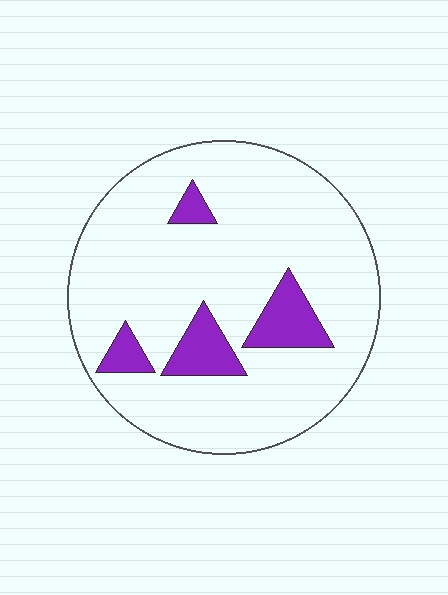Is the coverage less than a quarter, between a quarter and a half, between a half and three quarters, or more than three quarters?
Less than a quarter.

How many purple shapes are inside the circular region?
4.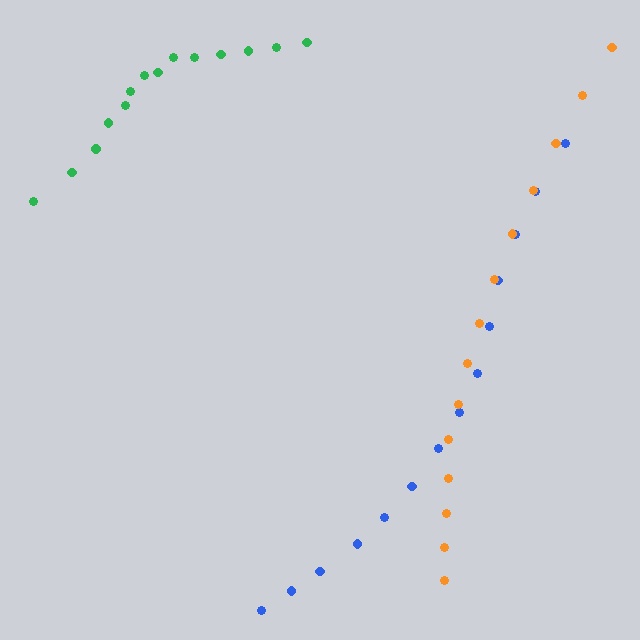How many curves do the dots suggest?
There are 3 distinct paths.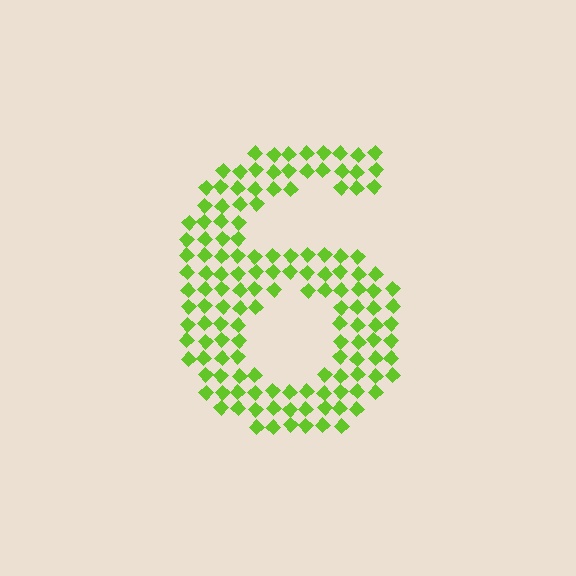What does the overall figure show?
The overall figure shows the digit 6.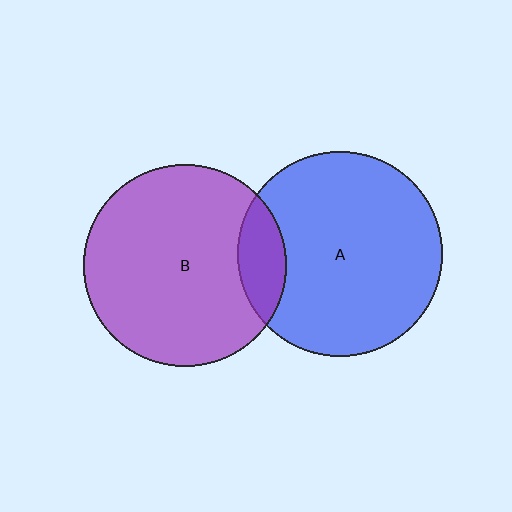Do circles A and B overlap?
Yes.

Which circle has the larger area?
Circle A (blue).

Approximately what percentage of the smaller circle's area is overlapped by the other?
Approximately 15%.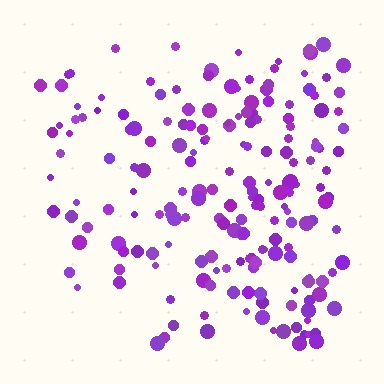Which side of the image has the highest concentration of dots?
The right.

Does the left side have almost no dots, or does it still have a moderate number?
Still a moderate number, just noticeably fewer than the right.